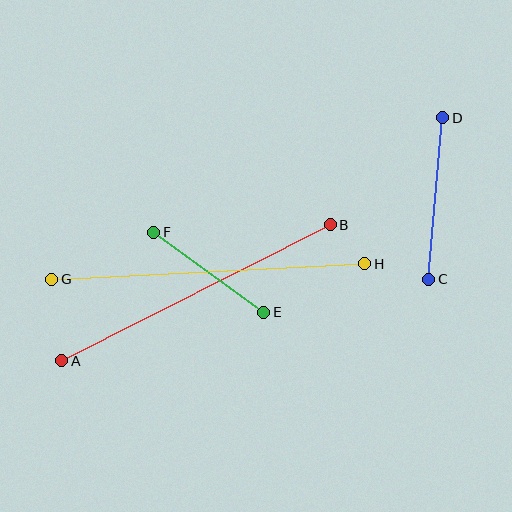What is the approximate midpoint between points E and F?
The midpoint is at approximately (209, 272) pixels.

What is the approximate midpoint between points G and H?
The midpoint is at approximately (208, 271) pixels.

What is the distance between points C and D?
The distance is approximately 162 pixels.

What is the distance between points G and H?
The distance is approximately 313 pixels.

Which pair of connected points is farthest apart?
Points G and H are farthest apart.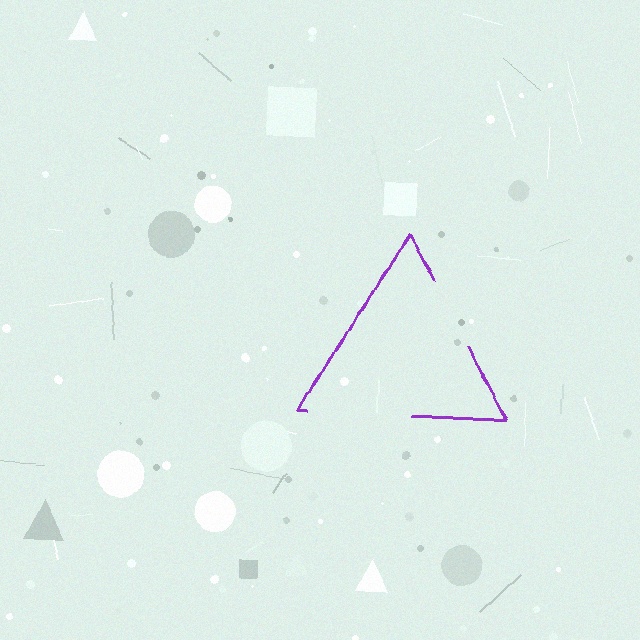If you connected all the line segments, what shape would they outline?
They would outline a triangle.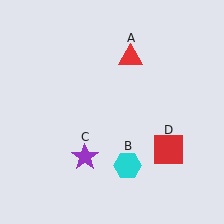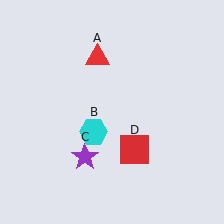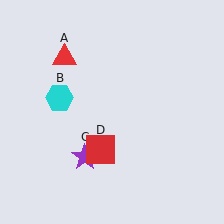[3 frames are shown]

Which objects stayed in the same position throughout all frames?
Purple star (object C) remained stationary.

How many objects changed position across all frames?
3 objects changed position: red triangle (object A), cyan hexagon (object B), red square (object D).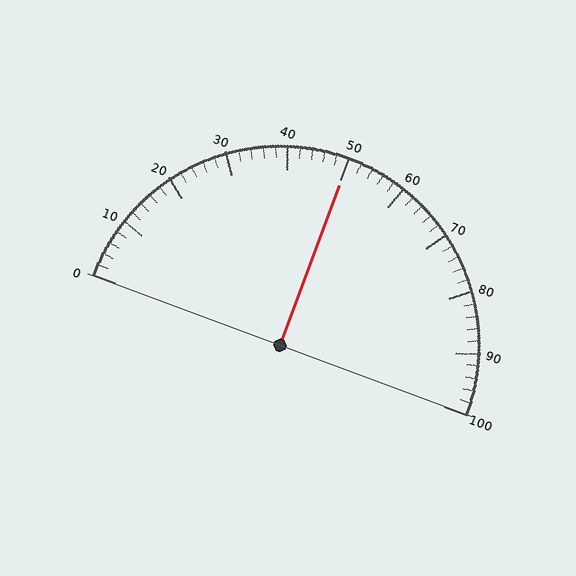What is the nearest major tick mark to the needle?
The nearest major tick mark is 50.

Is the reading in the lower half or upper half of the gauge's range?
The reading is in the upper half of the range (0 to 100).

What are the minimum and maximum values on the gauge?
The gauge ranges from 0 to 100.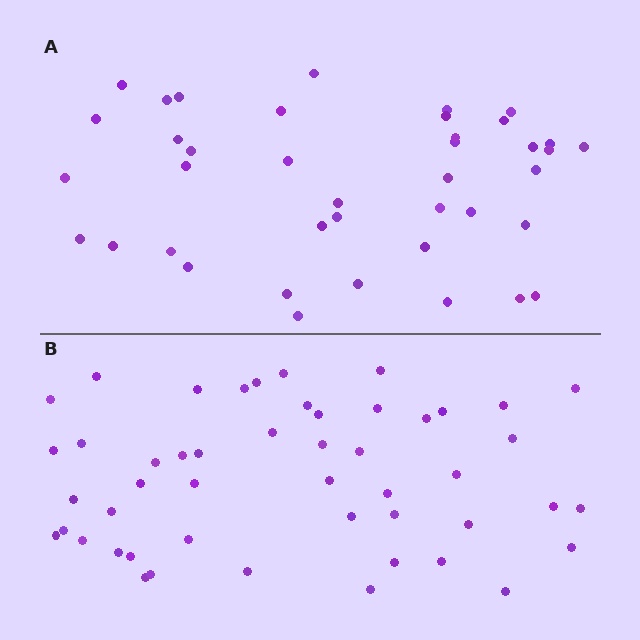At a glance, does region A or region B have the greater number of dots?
Region B (the bottom region) has more dots.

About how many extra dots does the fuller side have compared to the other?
Region B has roughly 8 or so more dots than region A.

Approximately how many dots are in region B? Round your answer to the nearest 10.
About 50 dots. (The exact count is 49, which rounds to 50.)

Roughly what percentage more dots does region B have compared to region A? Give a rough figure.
About 20% more.